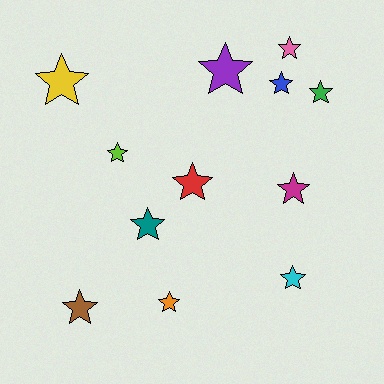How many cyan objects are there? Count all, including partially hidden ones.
There is 1 cyan object.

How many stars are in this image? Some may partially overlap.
There are 12 stars.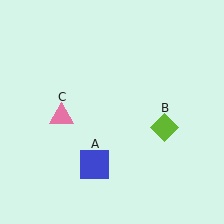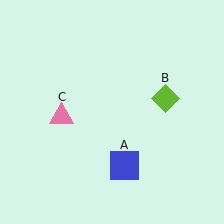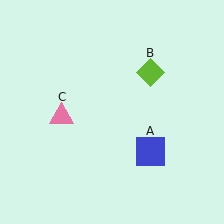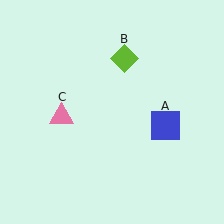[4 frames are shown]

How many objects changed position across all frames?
2 objects changed position: blue square (object A), lime diamond (object B).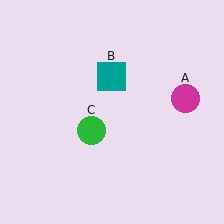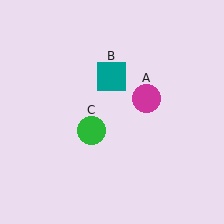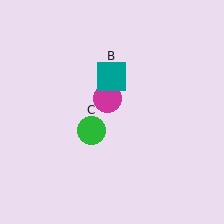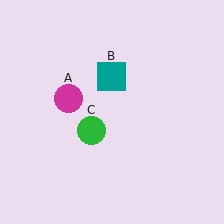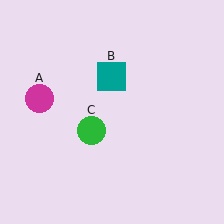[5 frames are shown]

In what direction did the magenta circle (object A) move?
The magenta circle (object A) moved left.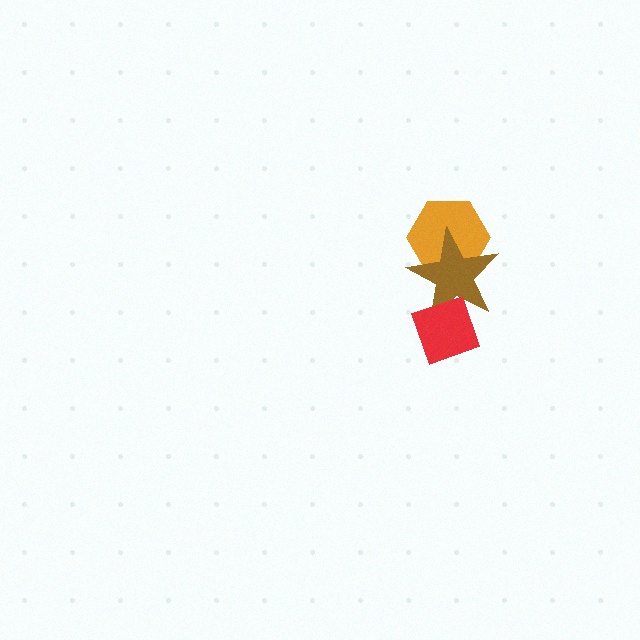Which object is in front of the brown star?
The red diamond is in front of the brown star.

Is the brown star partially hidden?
Yes, it is partially covered by another shape.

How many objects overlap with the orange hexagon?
1 object overlaps with the orange hexagon.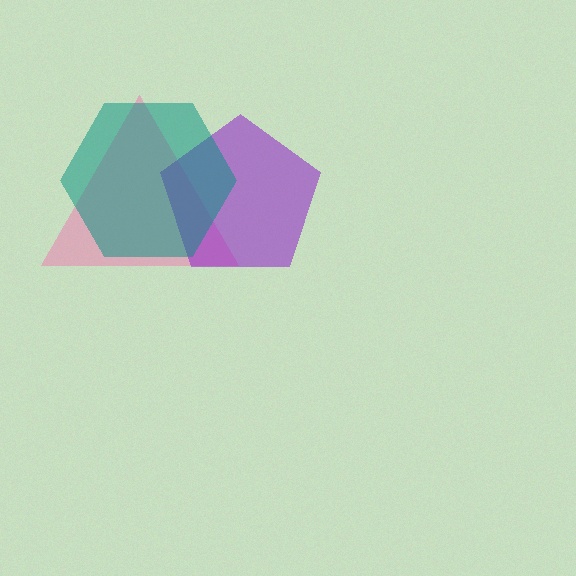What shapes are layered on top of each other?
The layered shapes are: a pink triangle, a purple pentagon, a teal hexagon.